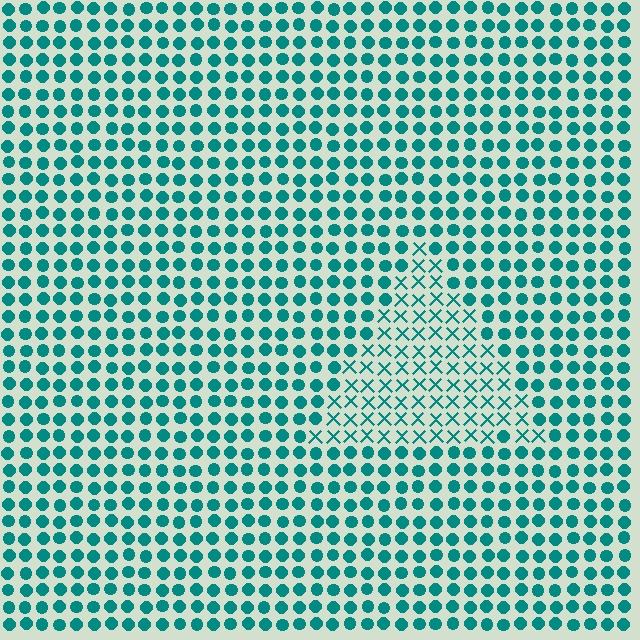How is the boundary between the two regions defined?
The boundary is defined by a change in element shape: X marks inside vs. circles outside. All elements share the same color and spacing.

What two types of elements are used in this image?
The image uses X marks inside the triangle region and circles outside it.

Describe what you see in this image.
The image is filled with small teal elements arranged in a uniform grid. A triangle-shaped region contains X marks, while the surrounding area contains circles. The boundary is defined purely by the change in element shape.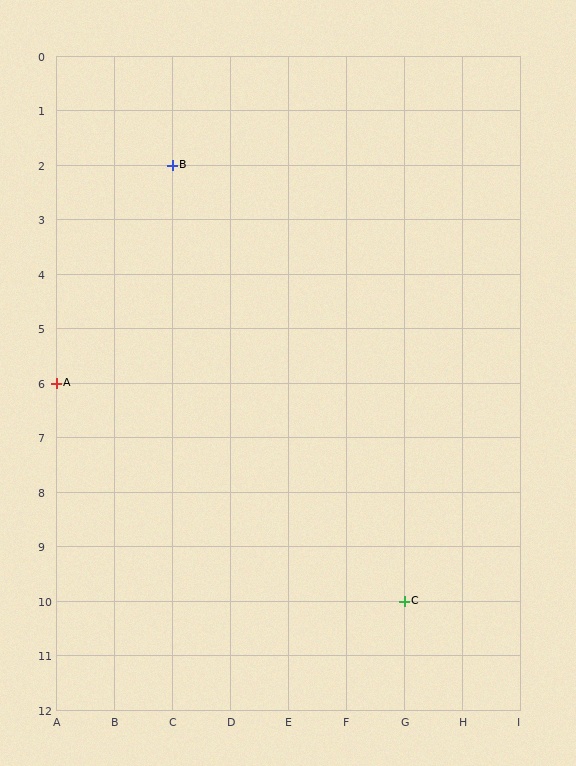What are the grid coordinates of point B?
Point B is at grid coordinates (C, 2).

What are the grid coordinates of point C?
Point C is at grid coordinates (G, 10).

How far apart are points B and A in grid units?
Points B and A are 2 columns and 4 rows apart (about 4.5 grid units diagonally).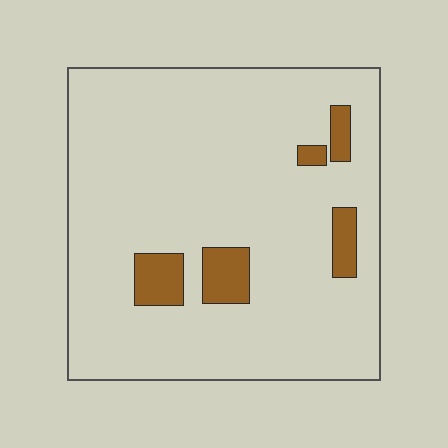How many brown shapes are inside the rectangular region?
5.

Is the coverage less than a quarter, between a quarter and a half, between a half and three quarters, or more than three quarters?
Less than a quarter.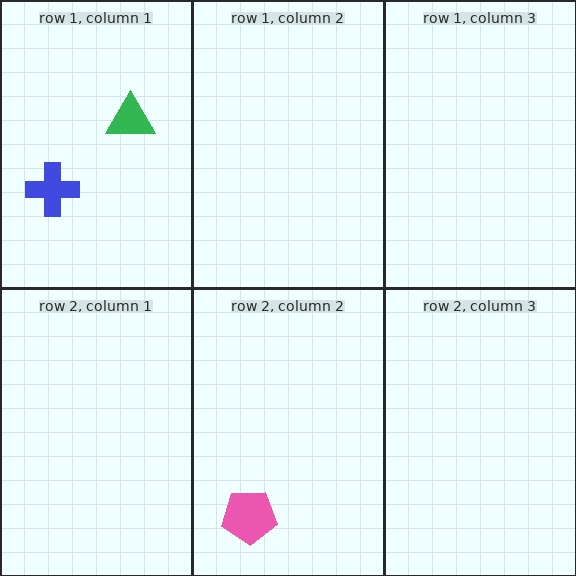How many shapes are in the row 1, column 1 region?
2.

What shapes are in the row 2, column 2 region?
The pink pentagon.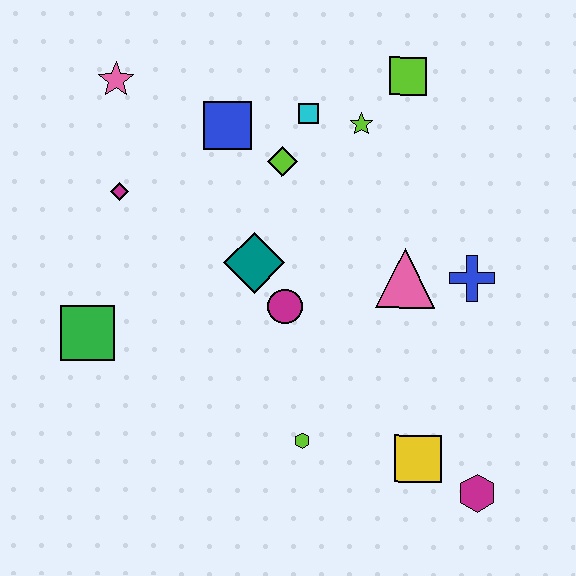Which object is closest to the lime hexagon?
The yellow square is closest to the lime hexagon.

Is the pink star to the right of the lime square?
No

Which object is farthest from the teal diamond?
The magenta hexagon is farthest from the teal diamond.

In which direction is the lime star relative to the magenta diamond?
The lime star is to the right of the magenta diamond.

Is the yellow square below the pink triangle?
Yes